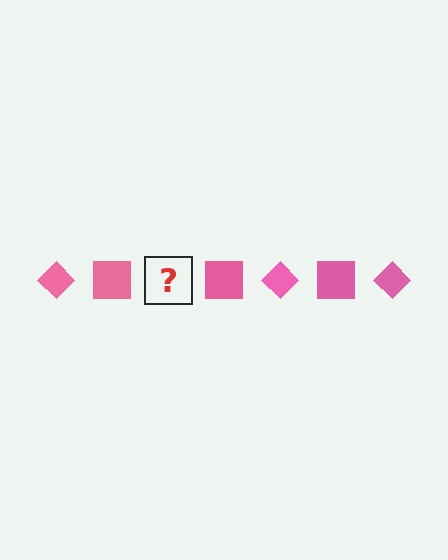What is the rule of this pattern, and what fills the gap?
The rule is that the pattern cycles through diamond, square shapes in pink. The gap should be filled with a pink diamond.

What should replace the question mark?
The question mark should be replaced with a pink diamond.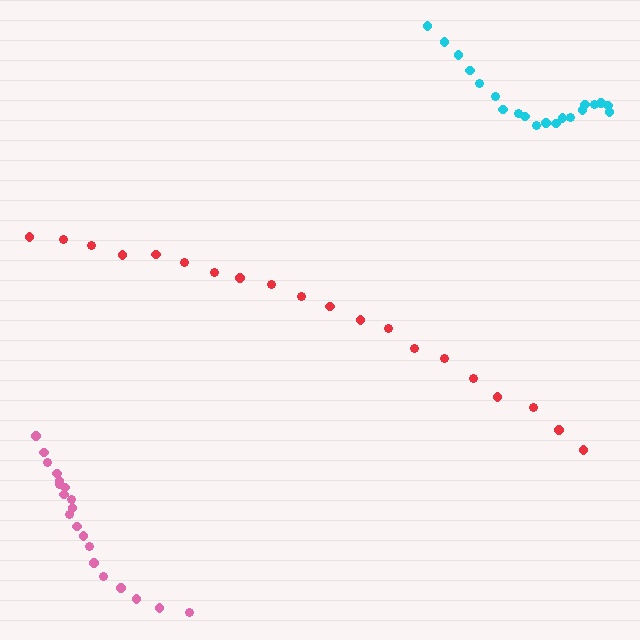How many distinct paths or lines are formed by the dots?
There are 3 distinct paths.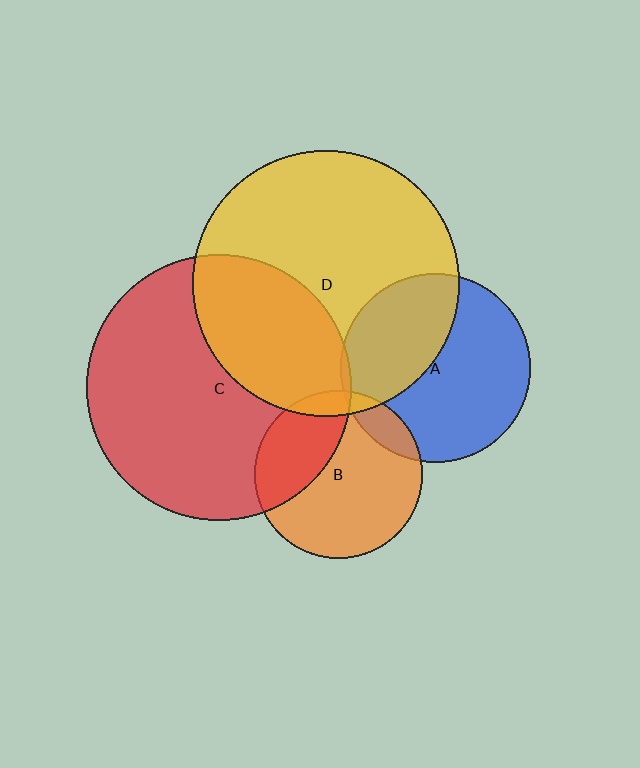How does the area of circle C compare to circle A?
Approximately 2.0 times.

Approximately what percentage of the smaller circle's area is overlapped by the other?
Approximately 10%.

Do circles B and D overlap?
Yes.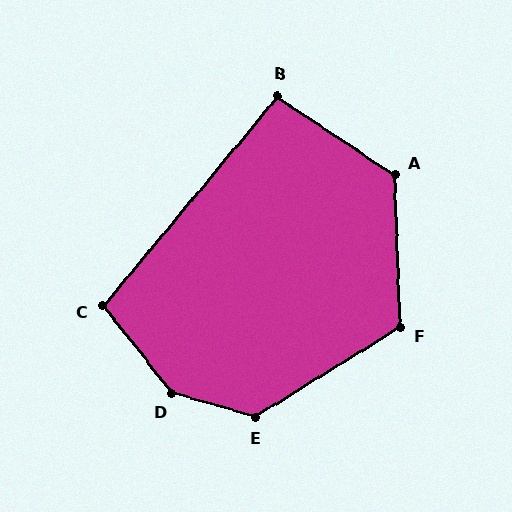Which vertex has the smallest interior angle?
B, at approximately 96 degrees.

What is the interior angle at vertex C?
Approximately 102 degrees (obtuse).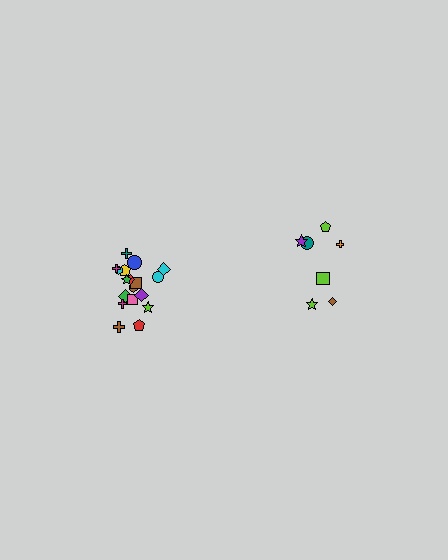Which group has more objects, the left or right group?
The left group.